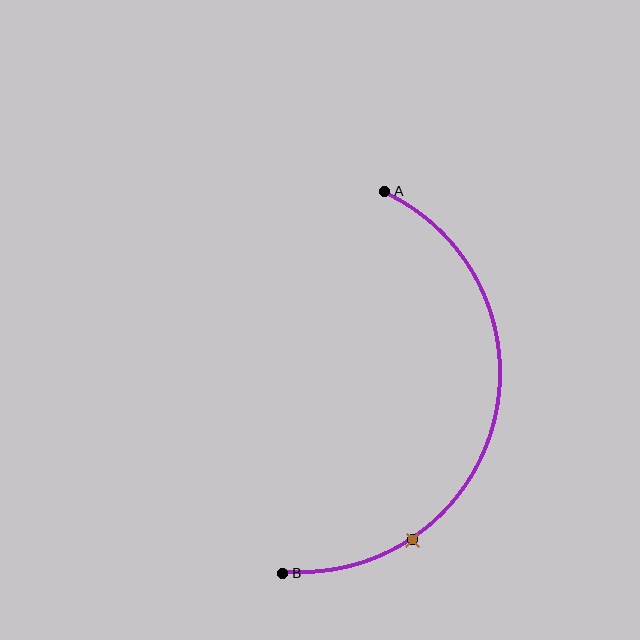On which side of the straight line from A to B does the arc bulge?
The arc bulges to the right of the straight line connecting A and B.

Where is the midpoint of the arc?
The arc midpoint is the point on the curve farthest from the straight line joining A and B. It sits to the right of that line.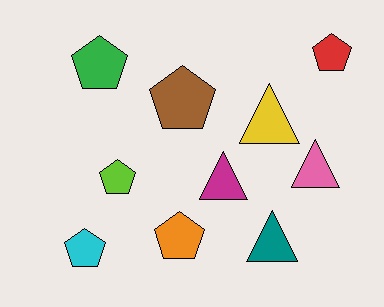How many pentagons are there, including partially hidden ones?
There are 6 pentagons.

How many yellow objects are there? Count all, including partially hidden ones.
There is 1 yellow object.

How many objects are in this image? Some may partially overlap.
There are 10 objects.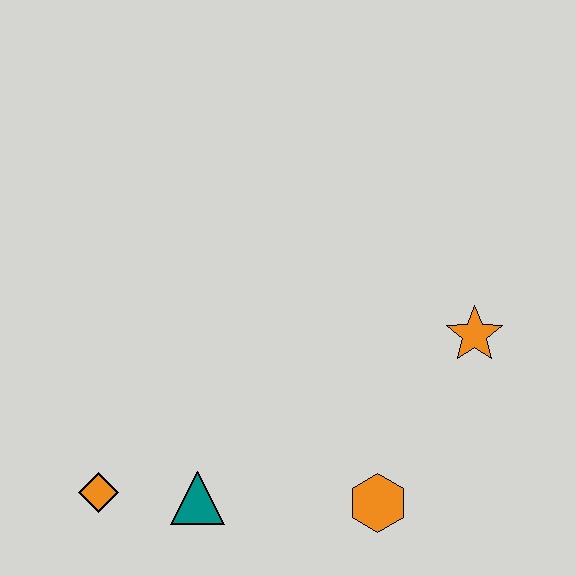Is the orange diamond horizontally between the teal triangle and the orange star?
No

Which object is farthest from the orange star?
The orange diamond is farthest from the orange star.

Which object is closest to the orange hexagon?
The teal triangle is closest to the orange hexagon.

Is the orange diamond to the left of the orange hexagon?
Yes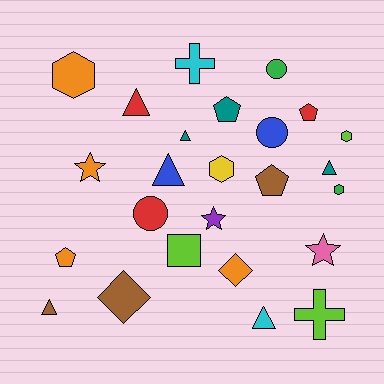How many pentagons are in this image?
There are 4 pentagons.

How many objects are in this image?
There are 25 objects.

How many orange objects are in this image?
There are 4 orange objects.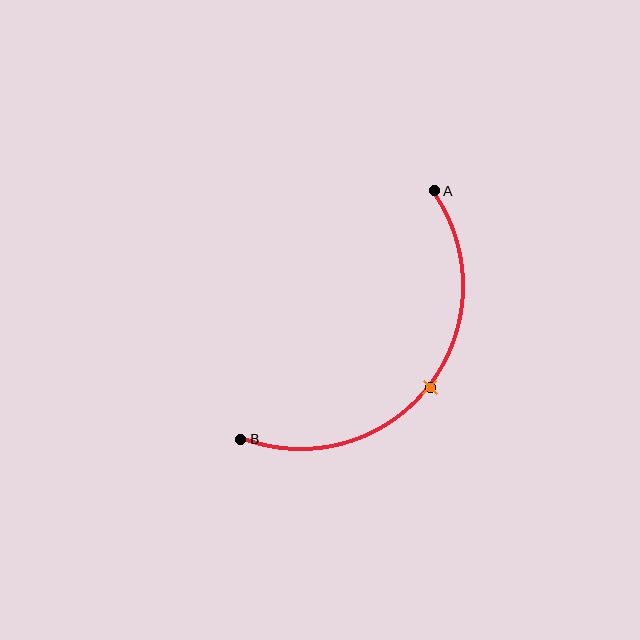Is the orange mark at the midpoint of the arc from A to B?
Yes. The orange mark lies on the arc at equal arc-length from both A and B — it is the arc midpoint.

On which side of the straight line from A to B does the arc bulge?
The arc bulges below and to the right of the straight line connecting A and B.